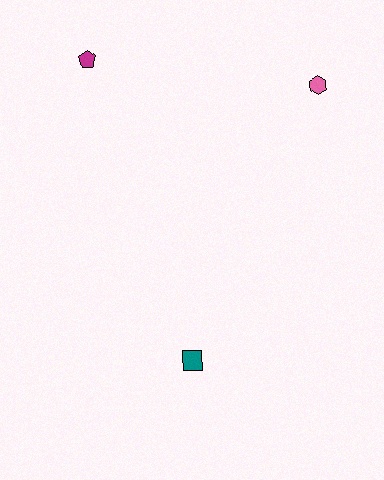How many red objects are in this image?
There are no red objects.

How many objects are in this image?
There are 3 objects.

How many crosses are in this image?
There are no crosses.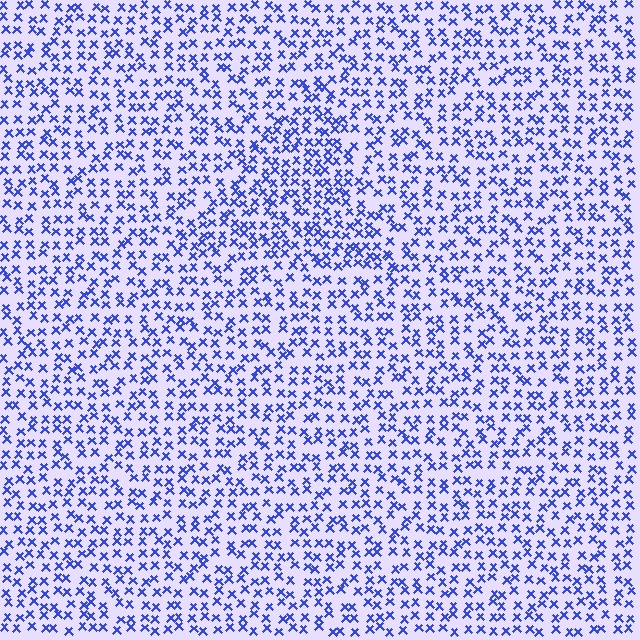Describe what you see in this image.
The image contains small blue elements arranged at two different densities. A triangle-shaped region is visible where the elements are more densely packed than the surrounding area.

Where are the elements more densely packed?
The elements are more densely packed inside the triangle boundary.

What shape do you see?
I see a triangle.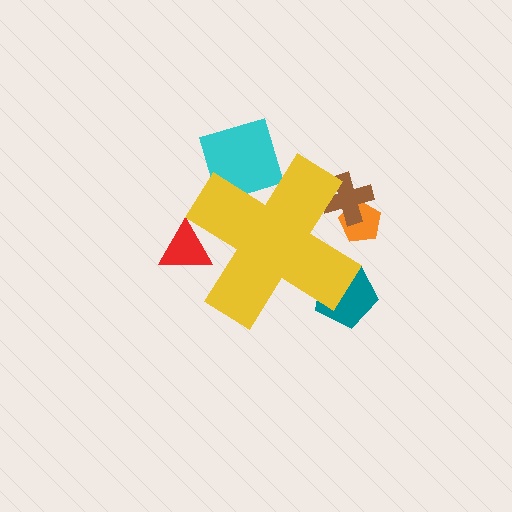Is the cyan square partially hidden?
Yes, the cyan square is partially hidden behind the yellow cross.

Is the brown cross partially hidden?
Yes, the brown cross is partially hidden behind the yellow cross.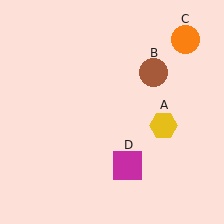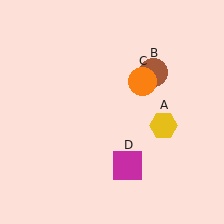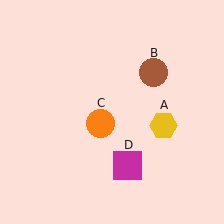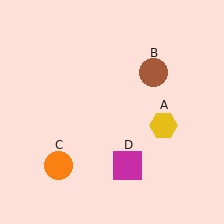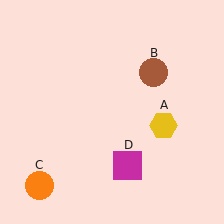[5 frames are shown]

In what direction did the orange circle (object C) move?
The orange circle (object C) moved down and to the left.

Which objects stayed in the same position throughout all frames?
Yellow hexagon (object A) and brown circle (object B) and magenta square (object D) remained stationary.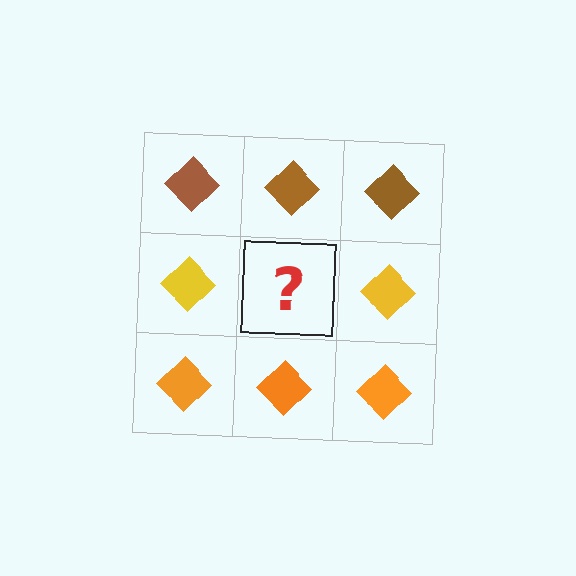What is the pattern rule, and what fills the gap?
The rule is that each row has a consistent color. The gap should be filled with a yellow diamond.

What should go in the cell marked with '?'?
The missing cell should contain a yellow diamond.